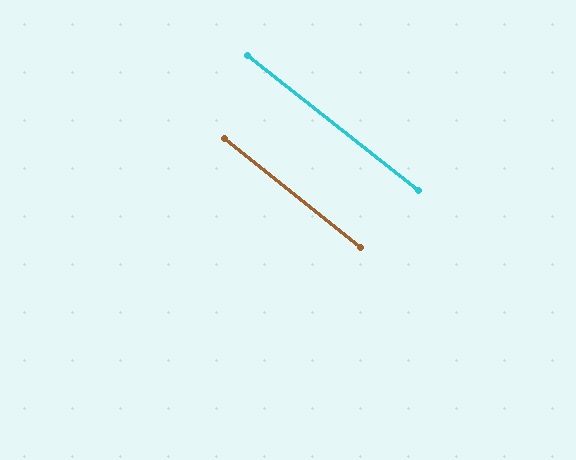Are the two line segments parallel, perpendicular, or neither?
Parallel — their directions differ by only 0.5°.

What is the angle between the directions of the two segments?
Approximately 1 degree.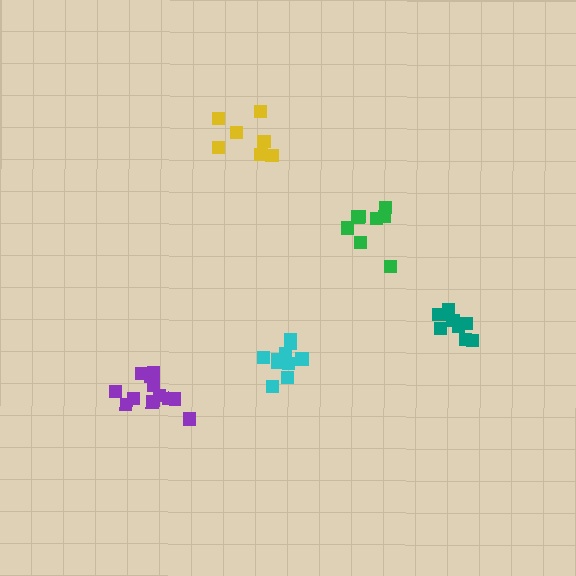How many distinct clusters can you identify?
There are 5 distinct clusters.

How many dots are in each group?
Group 1: 11 dots, Group 2: 8 dots, Group 3: 7 dots, Group 4: 12 dots, Group 5: 8 dots (46 total).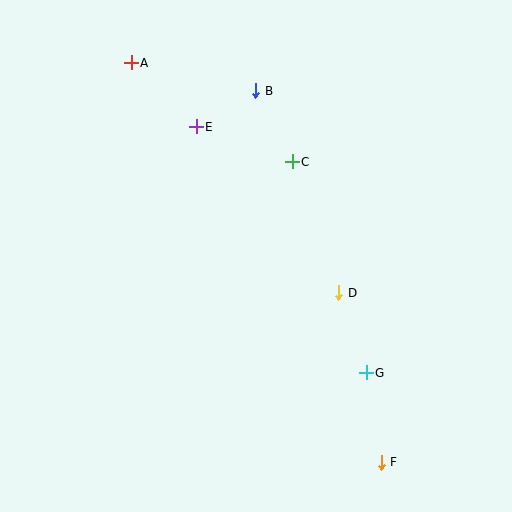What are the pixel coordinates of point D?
Point D is at (339, 293).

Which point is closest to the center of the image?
Point D at (339, 293) is closest to the center.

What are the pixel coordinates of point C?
Point C is at (292, 162).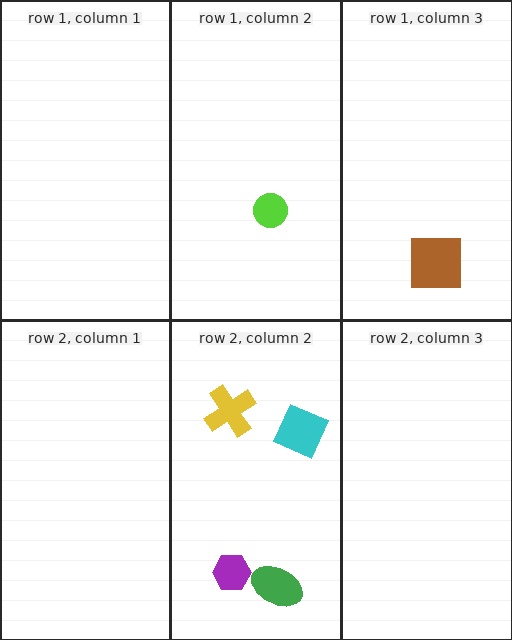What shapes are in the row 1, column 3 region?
The brown square.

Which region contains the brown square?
The row 1, column 3 region.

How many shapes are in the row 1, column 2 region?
1.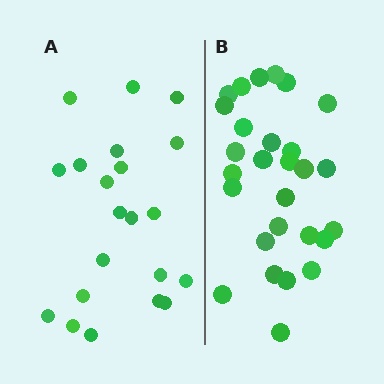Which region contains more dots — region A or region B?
Region B (the right region) has more dots.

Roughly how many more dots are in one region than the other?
Region B has roughly 8 or so more dots than region A.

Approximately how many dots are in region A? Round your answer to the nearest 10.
About 20 dots. (The exact count is 21, which rounds to 20.)